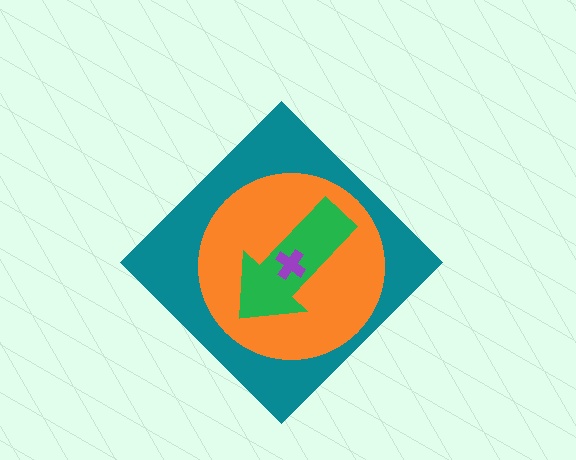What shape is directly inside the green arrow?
The purple cross.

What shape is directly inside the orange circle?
The green arrow.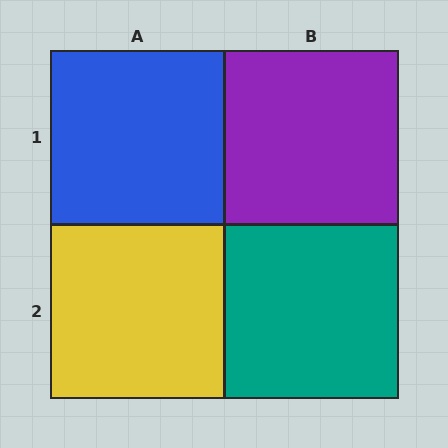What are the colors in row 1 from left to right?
Blue, purple.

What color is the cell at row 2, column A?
Yellow.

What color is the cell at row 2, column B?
Teal.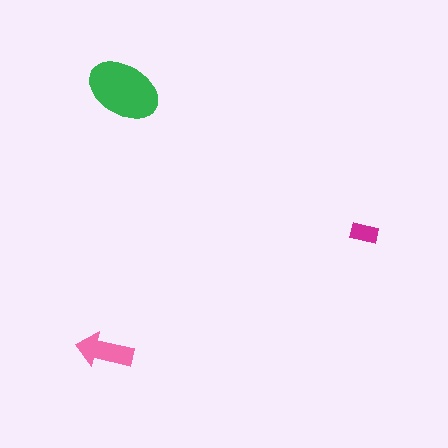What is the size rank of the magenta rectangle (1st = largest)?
3rd.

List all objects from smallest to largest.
The magenta rectangle, the pink arrow, the green ellipse.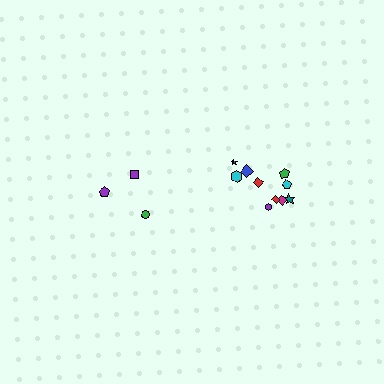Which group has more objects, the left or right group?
The right group.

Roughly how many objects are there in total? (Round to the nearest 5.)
Roughly 15 objects in total.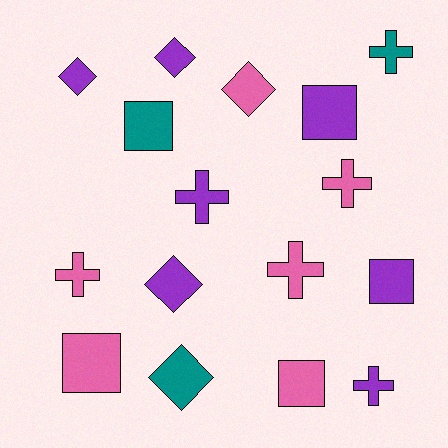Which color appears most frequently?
Purple, with 7 objects.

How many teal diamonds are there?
There is 1 teal diamond.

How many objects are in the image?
There are 16 objects.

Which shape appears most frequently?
Cross, with 6 objects.